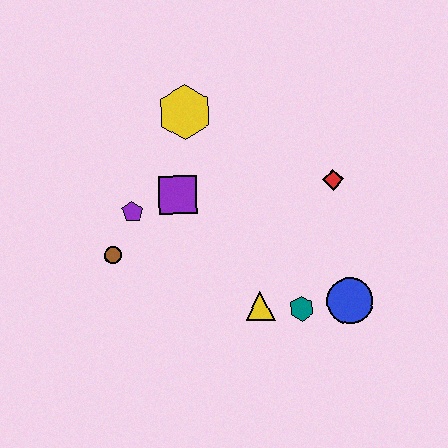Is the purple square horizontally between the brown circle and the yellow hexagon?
Yes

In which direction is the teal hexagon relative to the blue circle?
The teal hexagon is to the left of the blue circle.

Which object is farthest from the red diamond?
The brown circle is farthest from the red diamond.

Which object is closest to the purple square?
The purple pentagon is closest to the purple square.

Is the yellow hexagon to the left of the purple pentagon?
No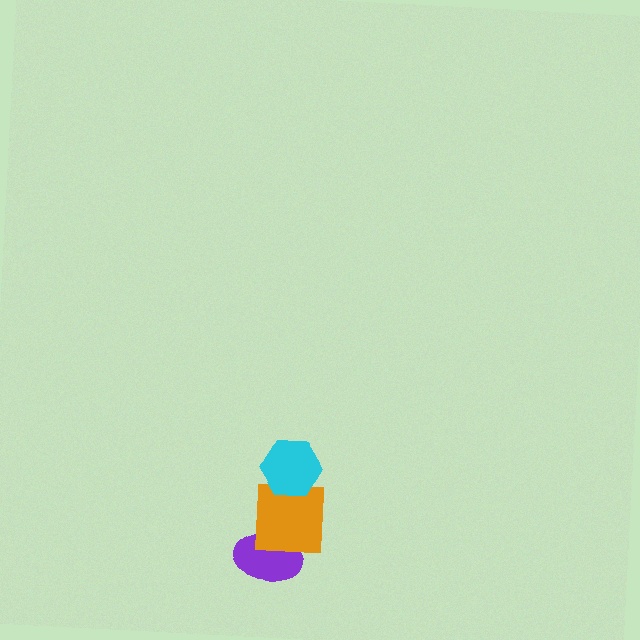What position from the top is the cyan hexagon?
The cyan hexagon is 1st from the top.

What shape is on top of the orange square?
The cyan hexagon is on top of the orange square.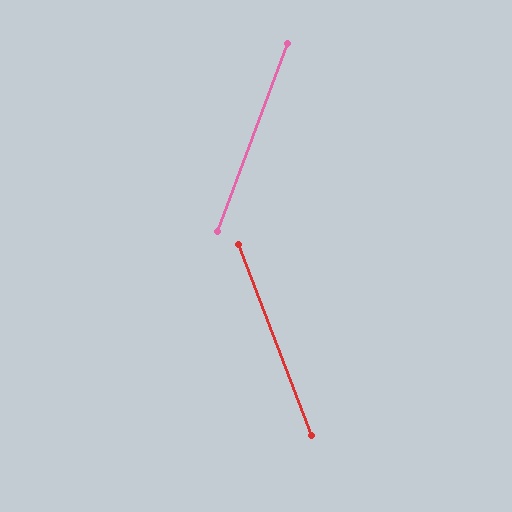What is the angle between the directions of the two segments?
Approximately 41 degrees.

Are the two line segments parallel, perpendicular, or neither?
Neither parallel nor perpendicular — they differ by about 41°.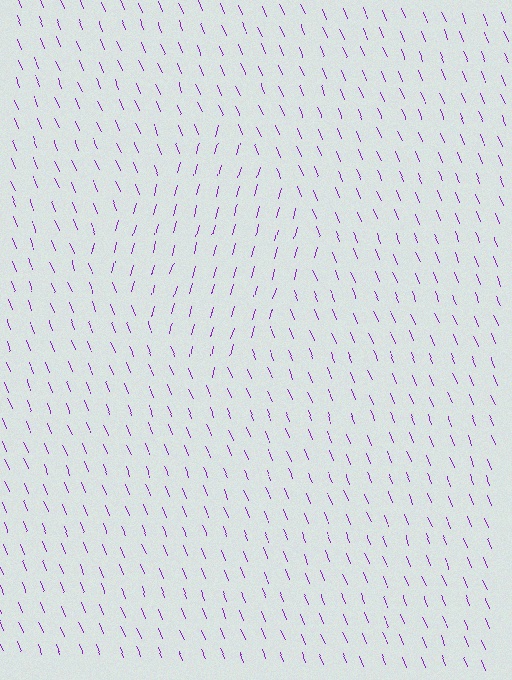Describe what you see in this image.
The image is filled with small purple line segments. A diamond region in the image has lines oriented differently from the surrounding lines, creating a visible texture boundary.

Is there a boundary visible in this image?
Yes, there is a texture boundary formed by a change in line orientation.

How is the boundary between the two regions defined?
The boundary is defined purely by a change in line orientation (approximately 38 degrees difference). All lines are the same color and thickness.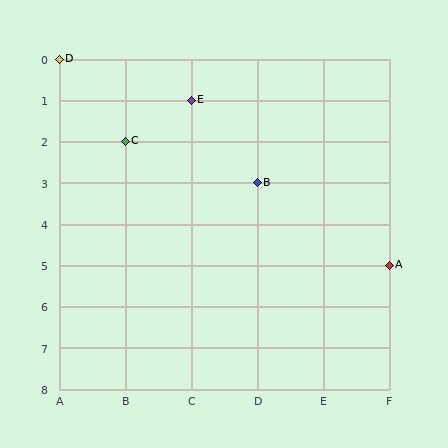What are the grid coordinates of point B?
Point B is at grid coordinates (D, 3).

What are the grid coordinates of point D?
Point D is at grid coordinates (A, 0).